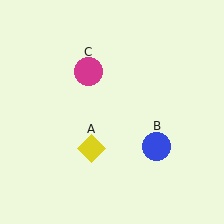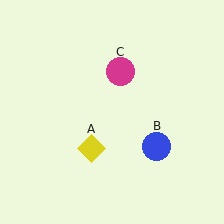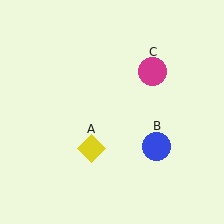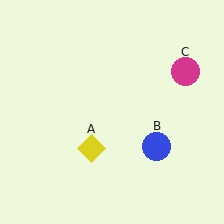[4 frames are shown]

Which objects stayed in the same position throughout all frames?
Yellow diamond (object A) and blue circle (object B) remained stationary.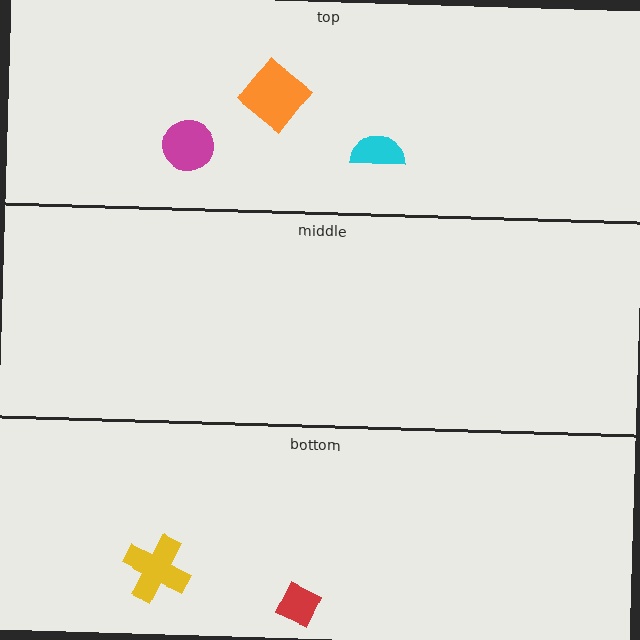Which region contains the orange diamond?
The top region.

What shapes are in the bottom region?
The red diamond, the yellow cross.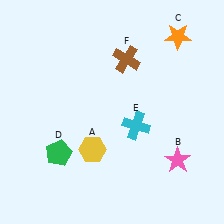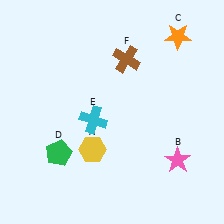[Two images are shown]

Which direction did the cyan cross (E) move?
The cyan cross (E) moved left.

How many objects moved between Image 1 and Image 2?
1 object moved between the two images.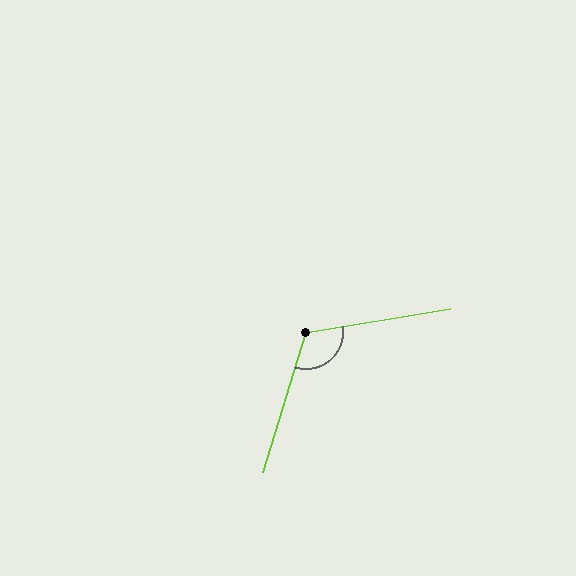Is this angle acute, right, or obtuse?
It is obtuse.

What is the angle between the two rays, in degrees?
Approximately 116 degrees.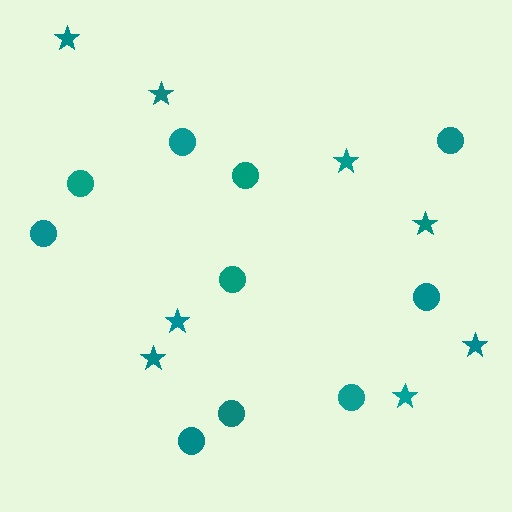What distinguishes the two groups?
There are 2 groups: one group of circles (10) and one group of stars (8).